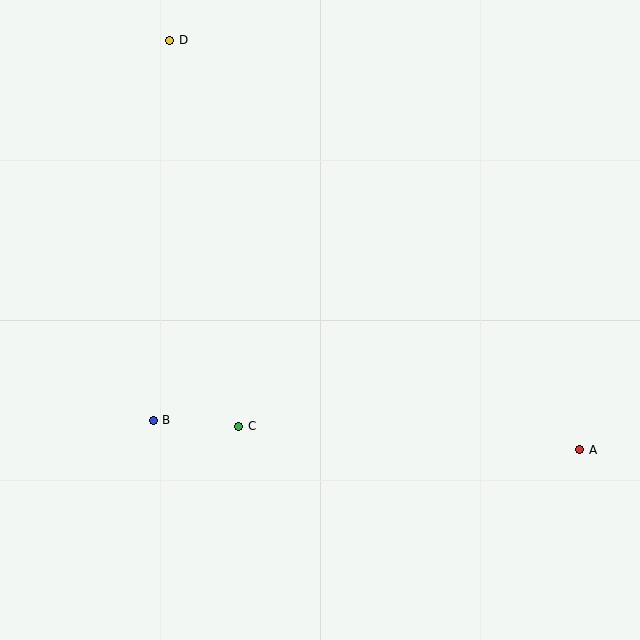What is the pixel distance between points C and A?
The distance between C and A is 342 pixels.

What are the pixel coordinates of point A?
Point A is at (580, 450).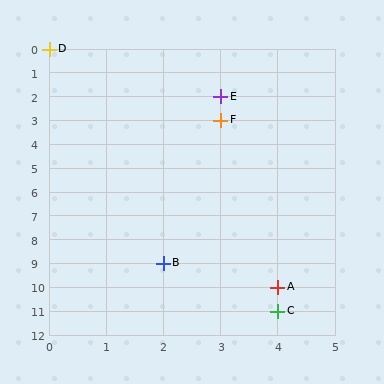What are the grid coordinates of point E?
Point E is at grid coordinates (3, 2).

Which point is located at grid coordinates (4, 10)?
Point A is at (4, 10).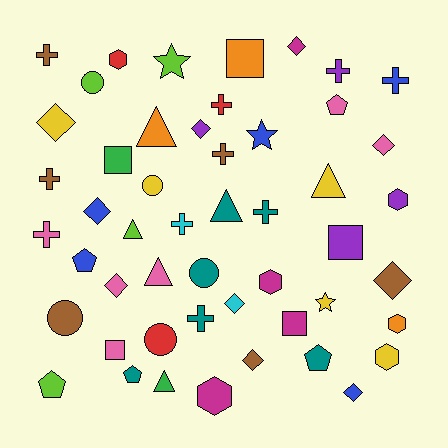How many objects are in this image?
There are 50 objects.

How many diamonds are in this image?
There are 10 diamonds.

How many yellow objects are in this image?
There are 5 yellow objects.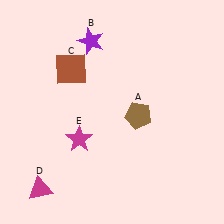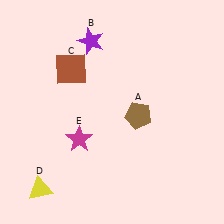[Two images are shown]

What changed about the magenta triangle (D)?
In Image 1, D is magenta. In Image 2, it changed to yellow.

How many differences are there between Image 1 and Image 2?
There is 1 difference between the two images.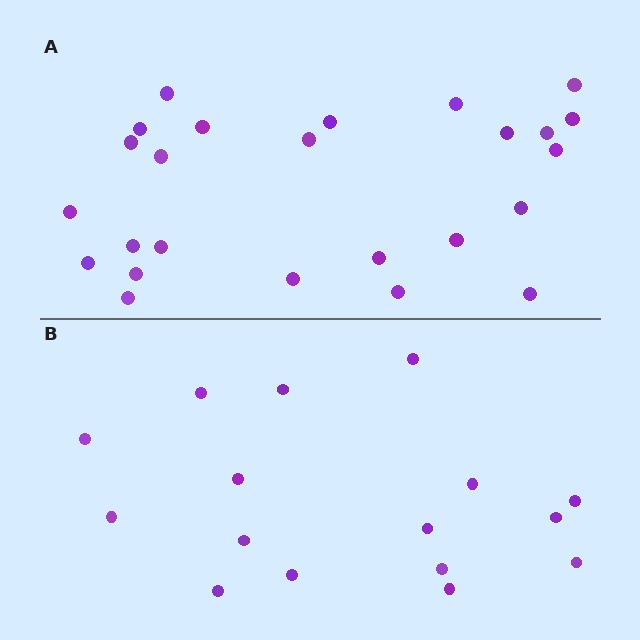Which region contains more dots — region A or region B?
Region A (the top region) has more dots.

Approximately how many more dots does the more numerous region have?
Region A has roughly 8 or so more dots than region B.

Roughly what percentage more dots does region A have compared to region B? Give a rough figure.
About 55% more.